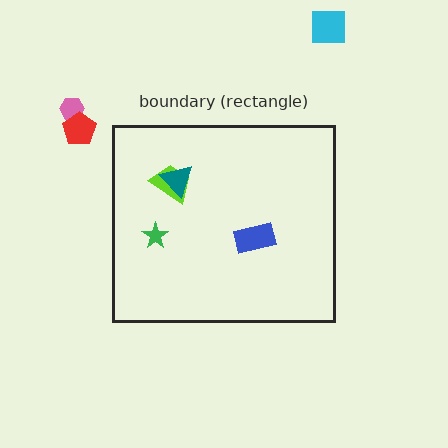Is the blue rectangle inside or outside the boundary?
Inside.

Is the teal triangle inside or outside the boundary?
Inside.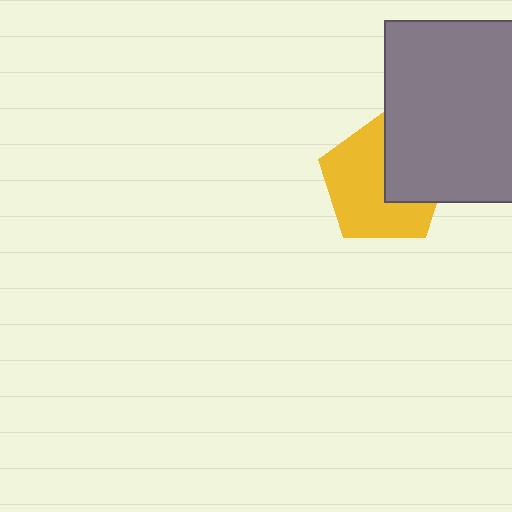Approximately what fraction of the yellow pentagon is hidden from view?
Roughly 37% of the yellow pentagon is hidden behind the gray square.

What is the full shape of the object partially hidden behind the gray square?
The partially hidden object is a yellow pentagon.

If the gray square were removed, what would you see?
You would see the complete yellow pentagon.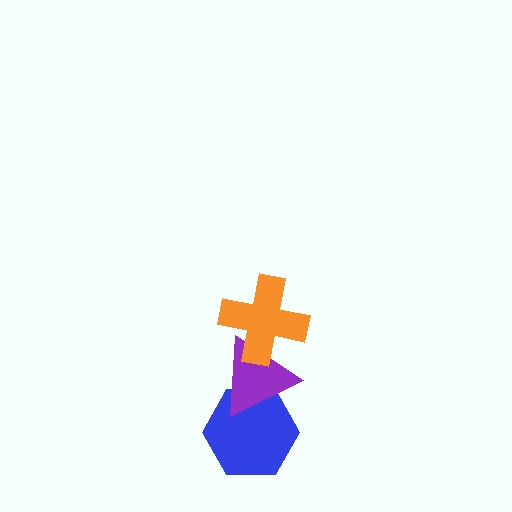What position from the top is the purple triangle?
The purple triangle is 2nd from the top.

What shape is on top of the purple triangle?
The orange cross is on top of the purple triangle.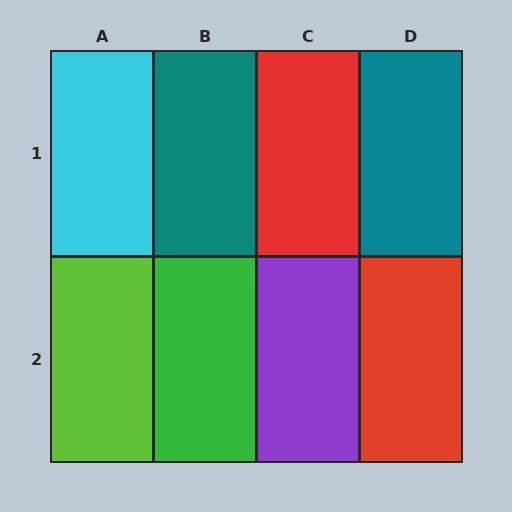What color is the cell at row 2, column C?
Purple.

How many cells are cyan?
1 cell is cyan.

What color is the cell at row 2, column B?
Green.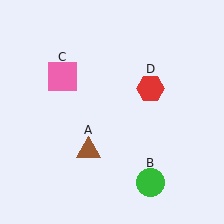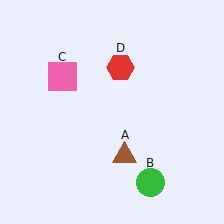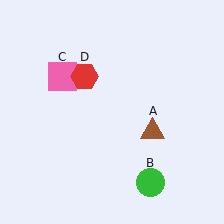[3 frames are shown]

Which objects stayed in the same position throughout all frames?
Green circle (object B) and pink square (object C) remained stationary.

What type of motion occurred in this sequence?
The brown triangle (object A), red hexagon (object D) rotated counterclockwise around the center of the scene.